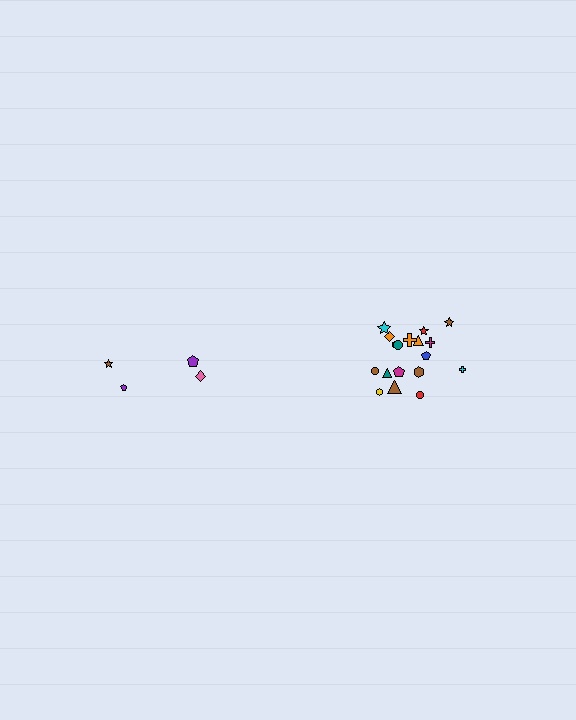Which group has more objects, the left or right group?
The right group.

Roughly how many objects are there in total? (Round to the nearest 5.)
Roughly 20 objects in total.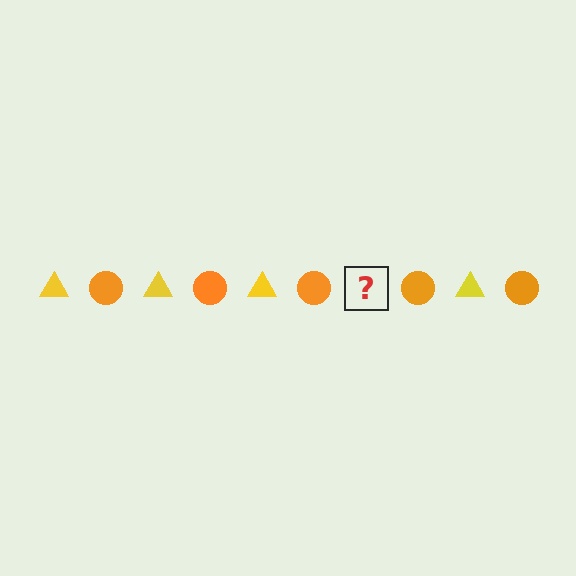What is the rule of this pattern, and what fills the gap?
The rule is that the pattern alternates between yellow triangle and orange circle. The gap should be filled with a yellow triangle.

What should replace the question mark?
The question mark should be replaced with a yellow triangle.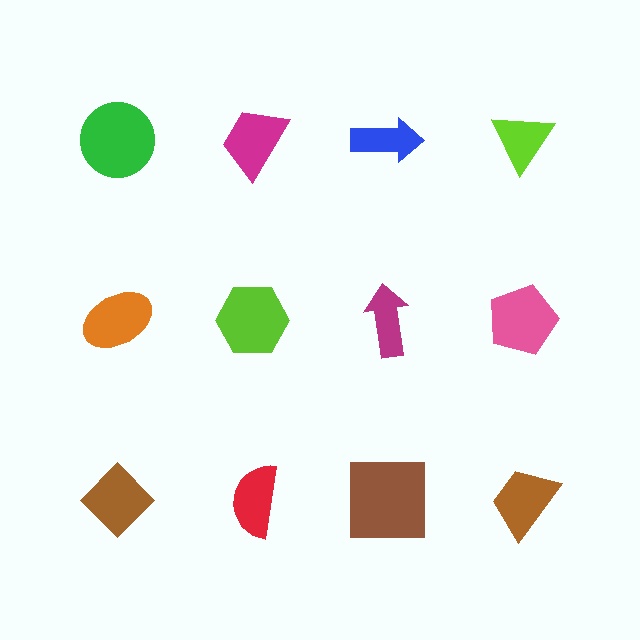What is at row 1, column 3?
A blue arrow.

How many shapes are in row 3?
4 shapes.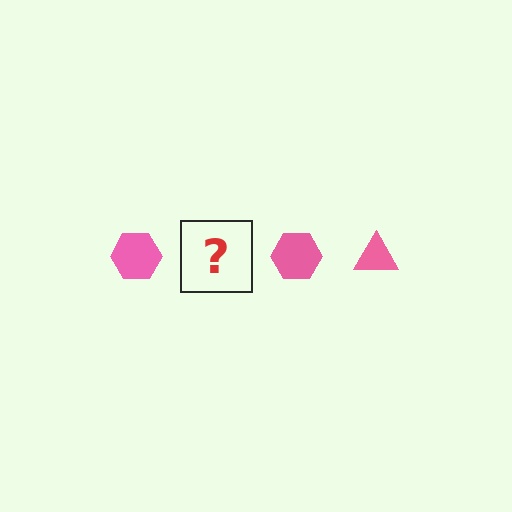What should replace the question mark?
The question mark should be replaced with a pink triangle.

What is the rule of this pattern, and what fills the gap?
The rule is that the pattern cycles through hexagon, triangle shapes in pink. The gap should be filled with a pink triangle.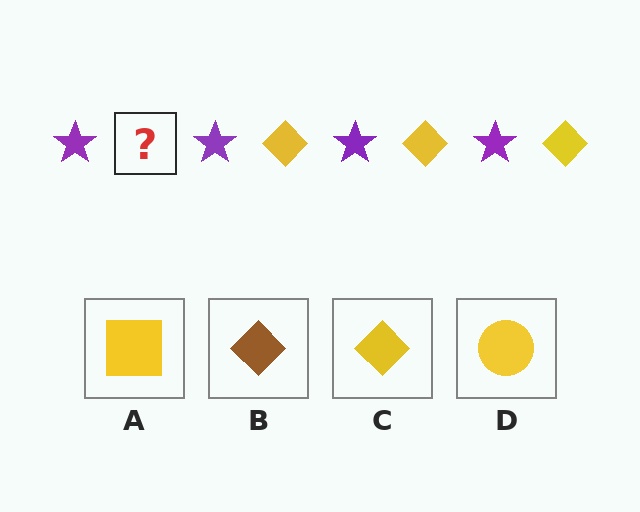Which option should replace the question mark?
Option C.